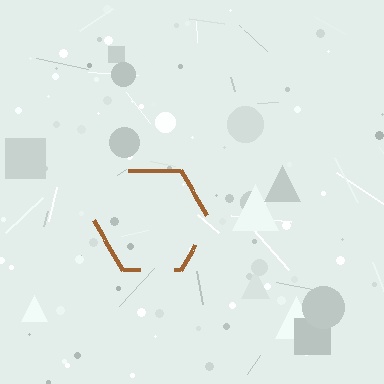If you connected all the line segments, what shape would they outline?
They would outline a hexagon.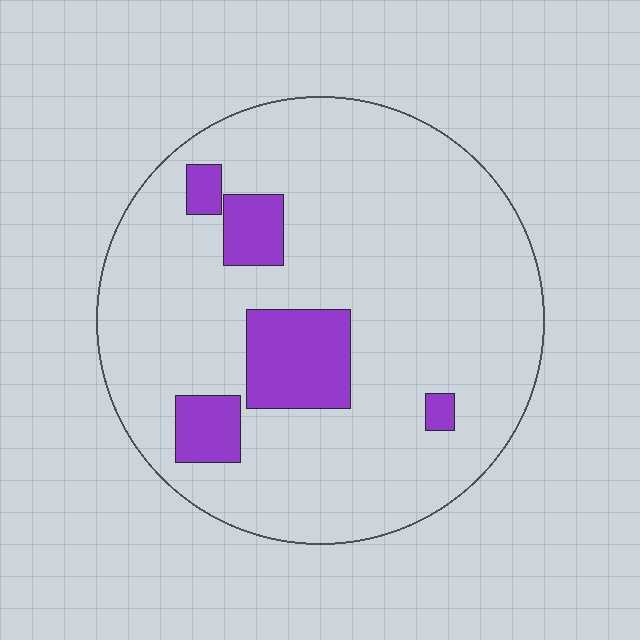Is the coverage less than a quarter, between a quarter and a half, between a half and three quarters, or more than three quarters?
Less than a quarter.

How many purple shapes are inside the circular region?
5.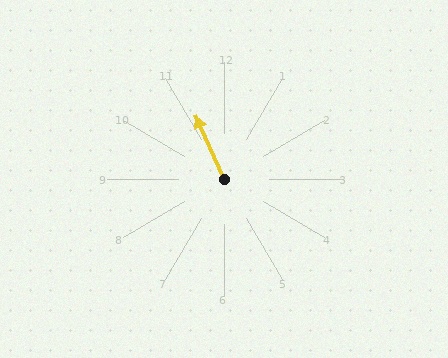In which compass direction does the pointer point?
Northwest.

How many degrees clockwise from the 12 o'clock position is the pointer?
Approximately 336 degrees.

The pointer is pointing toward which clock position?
Roughly 11 o'clock.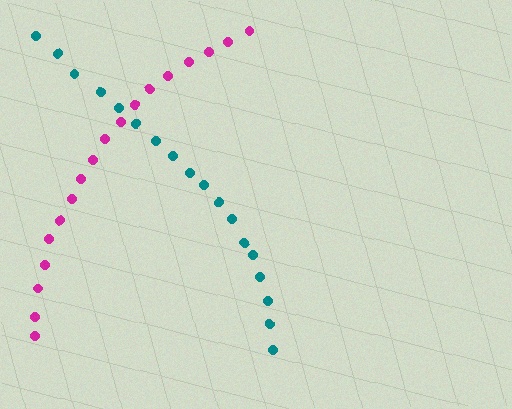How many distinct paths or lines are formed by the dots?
There are 2 distinct paths.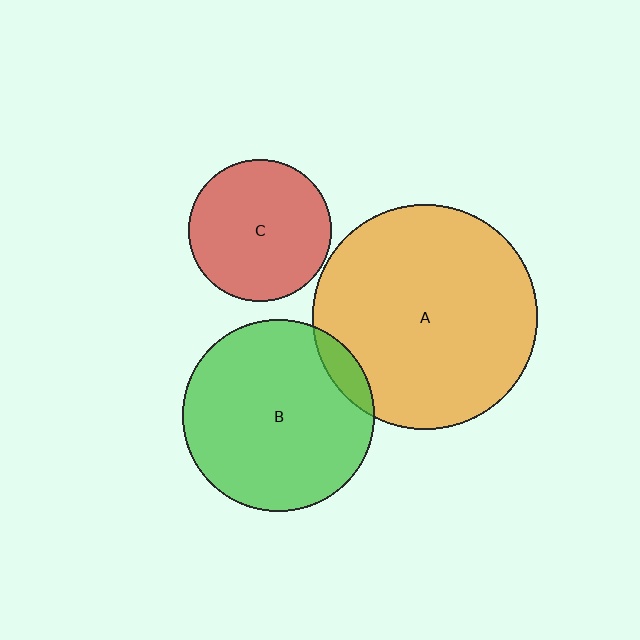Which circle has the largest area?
Circle A (orange).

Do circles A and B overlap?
Yes.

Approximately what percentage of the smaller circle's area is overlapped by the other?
Approximately 10%.